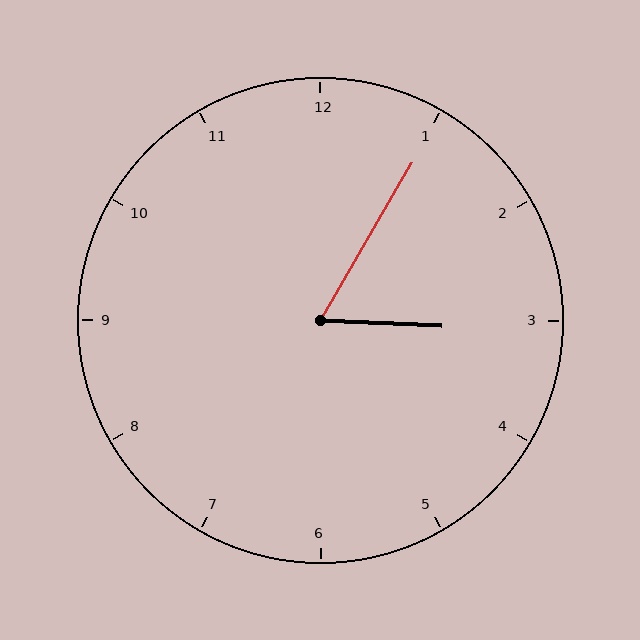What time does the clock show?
3:05.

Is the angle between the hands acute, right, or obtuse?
It is acute.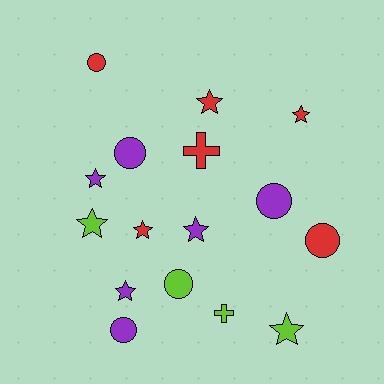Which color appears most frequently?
Red, with 6 objects.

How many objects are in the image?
There are 16 objects.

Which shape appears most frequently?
Star, with 8 objects.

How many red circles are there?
There are 2 red circles.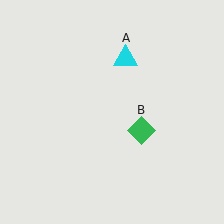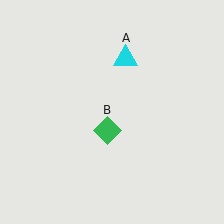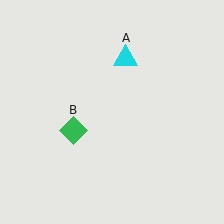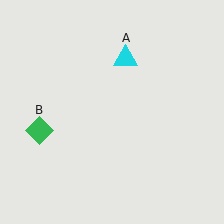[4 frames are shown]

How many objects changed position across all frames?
1 object changed position: green diamond (object B).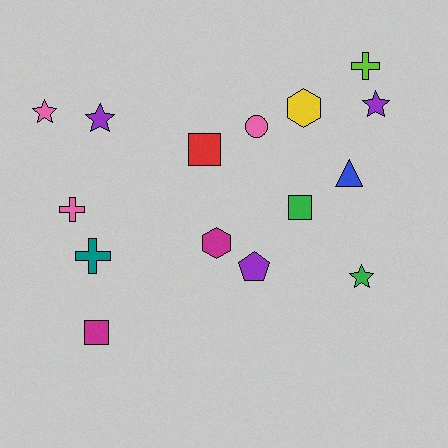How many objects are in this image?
There are 15 objects.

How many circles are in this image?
There is 1 circle.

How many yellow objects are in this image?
There is 1 yellow object.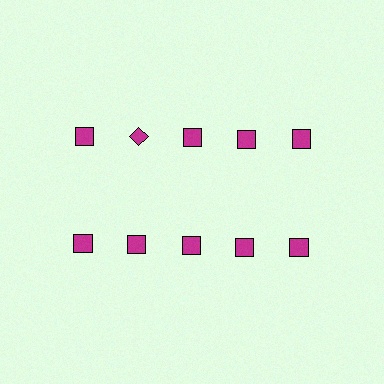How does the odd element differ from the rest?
It has a different shape: diamond instead of square.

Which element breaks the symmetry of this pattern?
The magenta diamond in the top row, second from left column breaks the symmetry. All other shapes are magenta squares.